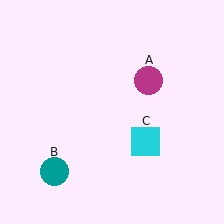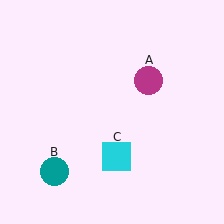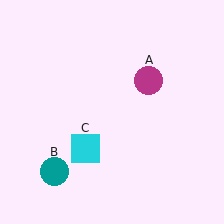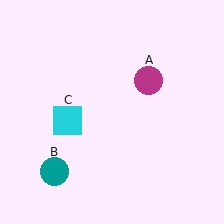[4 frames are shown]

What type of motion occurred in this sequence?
The cyan square (object C) rotated clockwise around the center of the scene.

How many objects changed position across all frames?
1 object changed position: cyan square (object C).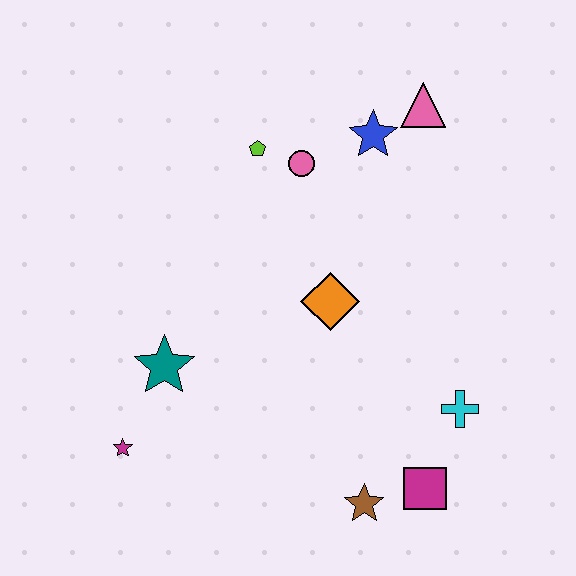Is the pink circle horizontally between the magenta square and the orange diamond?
No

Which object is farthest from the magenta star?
The pink triangle is farthest from the magenta star.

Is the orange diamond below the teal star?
No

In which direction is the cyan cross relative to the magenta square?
The cyan cross is above the magenta square.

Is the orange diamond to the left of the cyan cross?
Yes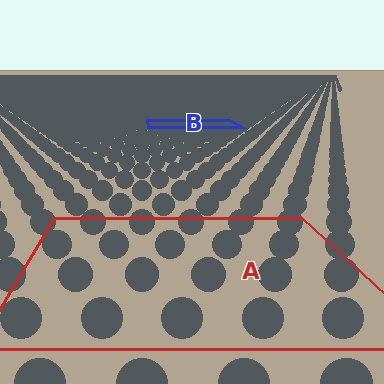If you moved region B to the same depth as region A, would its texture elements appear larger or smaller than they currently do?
They would appear larger. At a closer depth, the same texture elements are projected at a bigger on-screen size.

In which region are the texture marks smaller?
The texture marks are smaller in region B, because it is farther away.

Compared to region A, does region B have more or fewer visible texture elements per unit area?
Region B has more texture elements per unit area — they are packed more densely because it is farther away.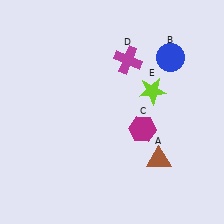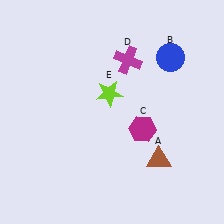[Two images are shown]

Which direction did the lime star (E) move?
The lime star (E) moved left.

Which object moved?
The lime star (E) moved left.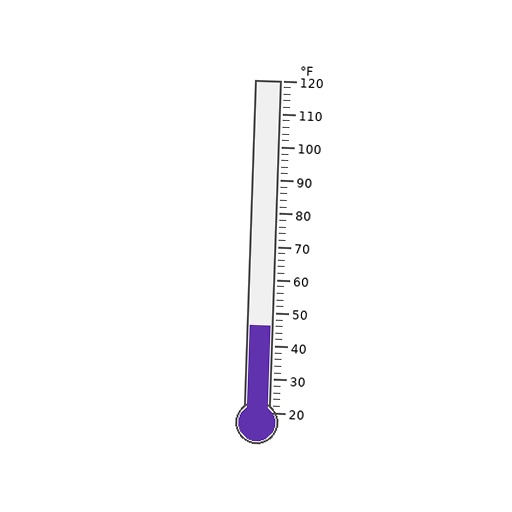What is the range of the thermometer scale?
The thermometer scale ranges from 20°F to 120°F.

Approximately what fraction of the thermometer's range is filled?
The thermometer is filled to approximately 25% of its range.